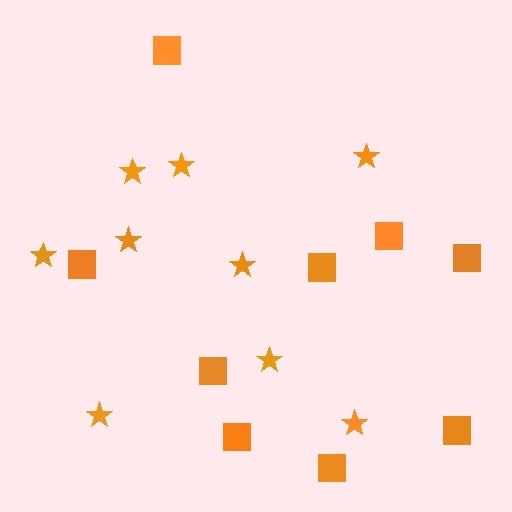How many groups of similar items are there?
There are 2 groups: one group of stars (9) and one group of squares (9).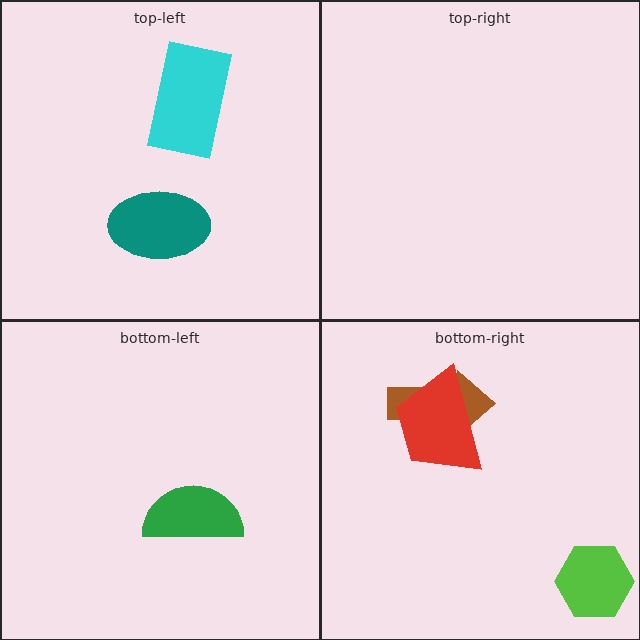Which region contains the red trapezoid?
The bottom-right region.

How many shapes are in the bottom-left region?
1.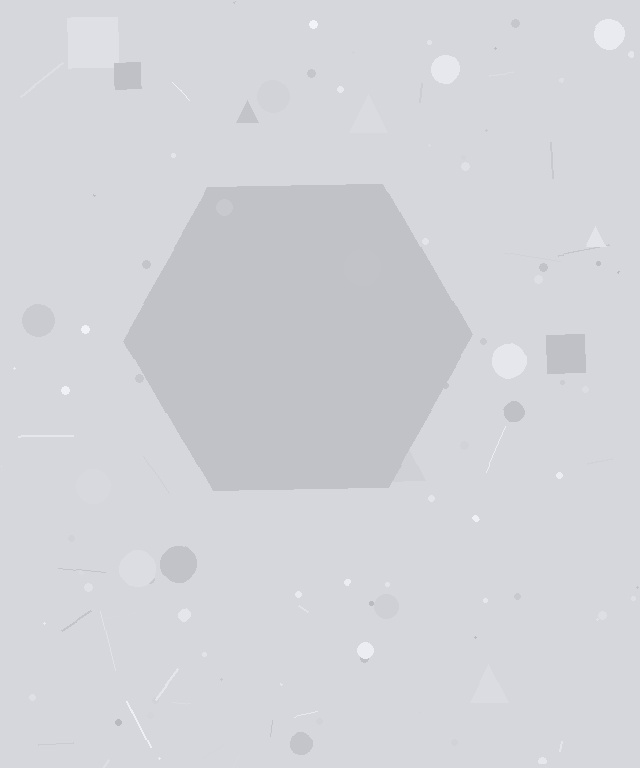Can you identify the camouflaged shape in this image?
The camouflaged shape is a hexagon.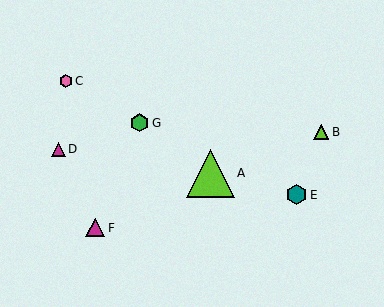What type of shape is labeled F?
Shape F is a magenta triangle.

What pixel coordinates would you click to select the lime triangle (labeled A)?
Click at (211, 173) to select the lime triangle A.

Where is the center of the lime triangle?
The center of the lime triangle is at (211, 173).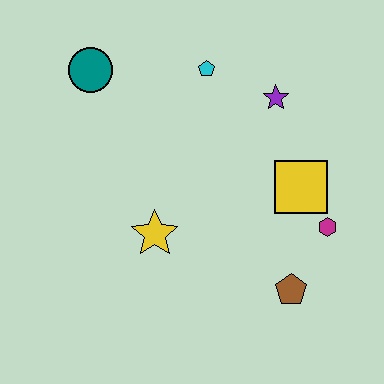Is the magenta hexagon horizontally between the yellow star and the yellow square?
No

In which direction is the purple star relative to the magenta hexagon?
The purple star is above the magenta hexagon.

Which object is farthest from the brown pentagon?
The teal circle is farthest from the brown pentagon.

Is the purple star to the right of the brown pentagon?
No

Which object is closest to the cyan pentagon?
The purple star is closest to the cyan pentagon.